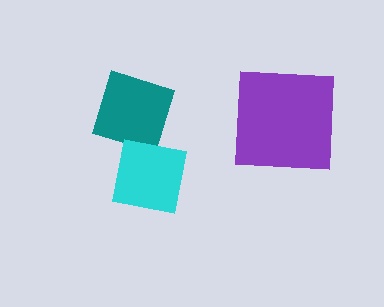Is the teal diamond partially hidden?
Yes, it is partially covered by another shape.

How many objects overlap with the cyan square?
1 object overlaps with the cyan square.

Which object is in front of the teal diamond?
The cyan square is in front of the teal diamond.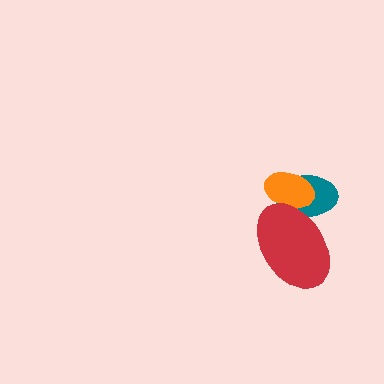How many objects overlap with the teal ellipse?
2 objects overlap with the teal ellipse.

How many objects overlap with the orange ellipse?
2 objects overlap with the orange ellipse.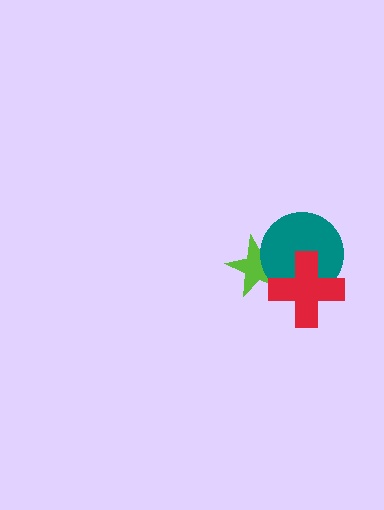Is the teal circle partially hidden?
Yes, it is partially covered by another shape.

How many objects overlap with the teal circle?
2 objects overlap with the teal circle.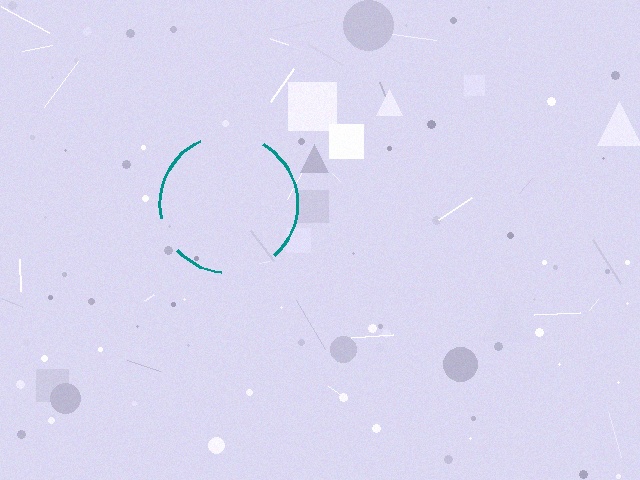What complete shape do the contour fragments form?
The contour fragments form a circle.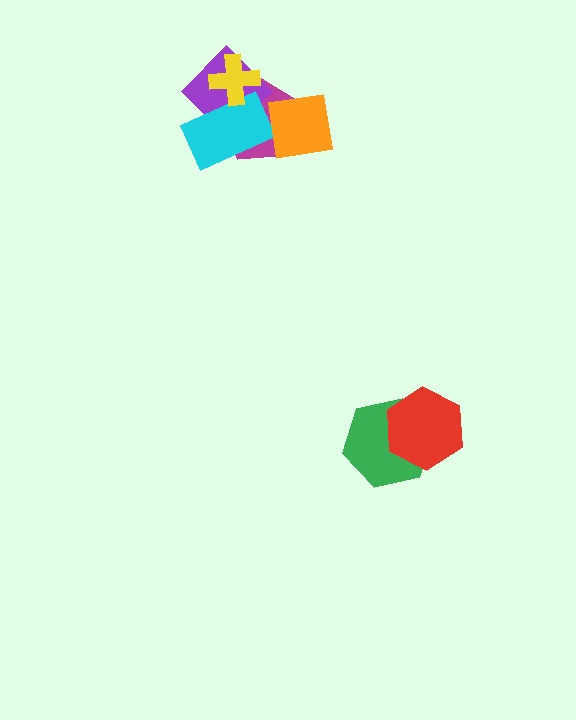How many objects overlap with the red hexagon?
1 object overlaps with the red hexagon.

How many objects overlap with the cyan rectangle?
4 objects overlap with the cyan rectangle.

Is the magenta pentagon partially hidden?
Yes, it is partially covered by another shape.